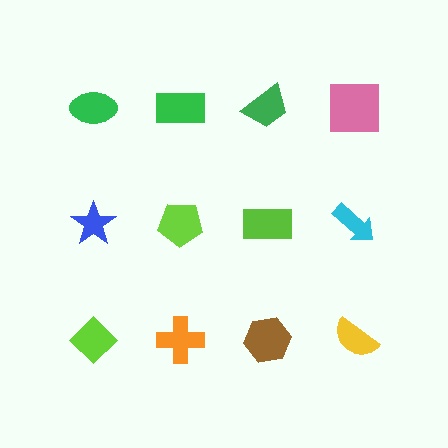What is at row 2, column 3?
A lime rectangle.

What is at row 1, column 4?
A pink square.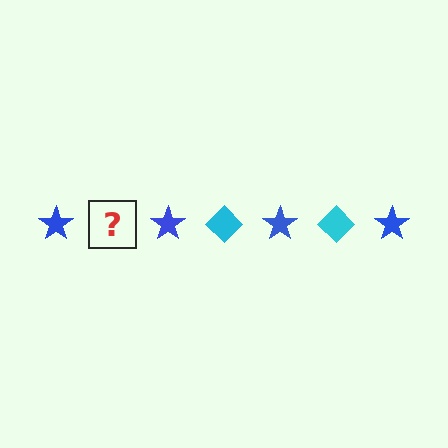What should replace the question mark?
The question mark should be replaced with a cyan diamond.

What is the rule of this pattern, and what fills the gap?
The rule is that the pattern alternates between blue star and cyan diamond. The gap should be filled with a cyan diamond.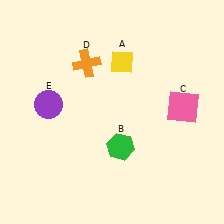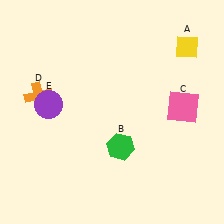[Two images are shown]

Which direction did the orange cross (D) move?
The orange cross (D) moved left.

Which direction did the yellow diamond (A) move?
The yellow diamond (A) moved right.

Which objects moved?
The objects that moved are: the yellow diamond (A), the orange cross (D).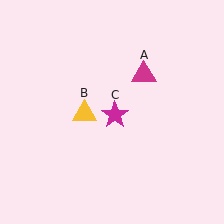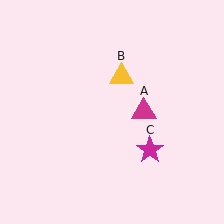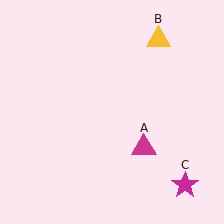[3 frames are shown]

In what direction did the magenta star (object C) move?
The magenta star (object C) moved down and to the right.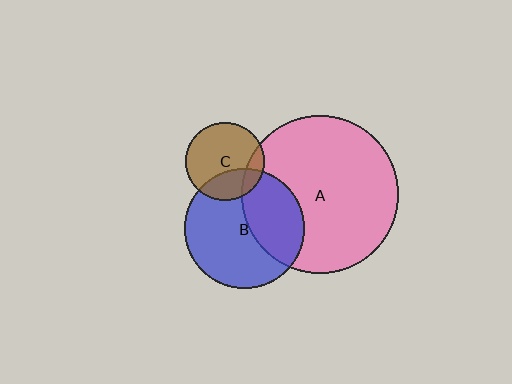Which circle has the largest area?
Circle A (pink).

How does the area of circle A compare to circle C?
Approximately 4.0 times.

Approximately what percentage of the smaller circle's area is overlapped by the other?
Approximately 15%.